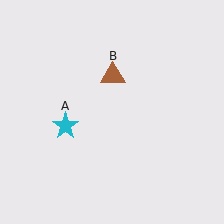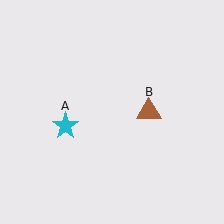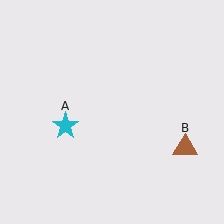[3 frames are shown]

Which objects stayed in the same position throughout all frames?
Cyan star (object A) remained stationary.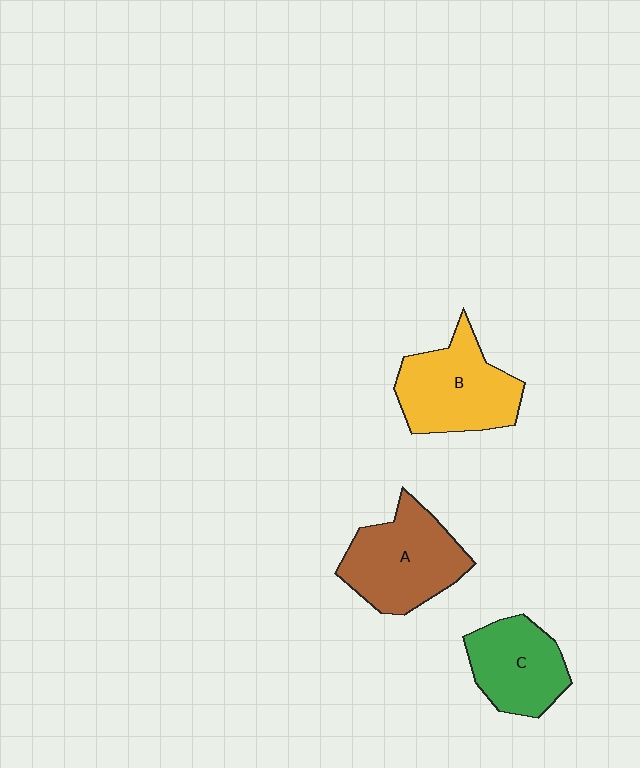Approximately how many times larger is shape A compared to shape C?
Approximately 1.3 times.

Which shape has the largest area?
Shape A (brown).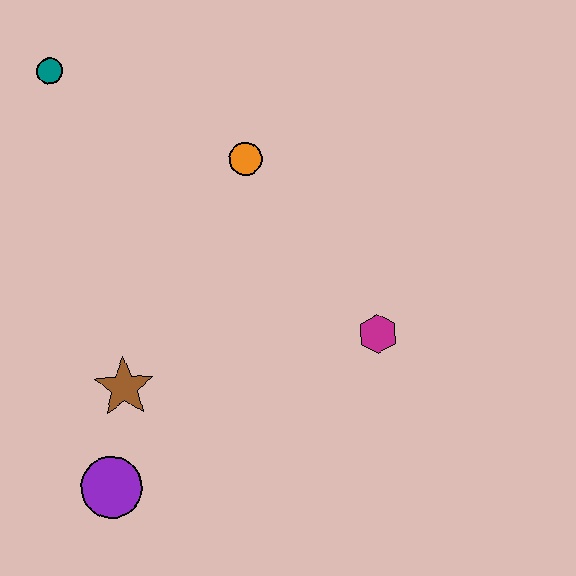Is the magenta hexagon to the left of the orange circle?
No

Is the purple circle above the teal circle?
No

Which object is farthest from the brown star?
The teal circle is farthest from the brown star.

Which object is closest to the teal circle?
The orange circle is closest to the teal circle.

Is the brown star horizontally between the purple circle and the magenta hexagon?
Yes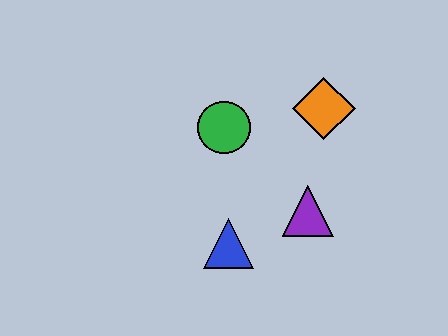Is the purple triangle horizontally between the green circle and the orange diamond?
Yes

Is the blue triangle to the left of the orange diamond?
Yes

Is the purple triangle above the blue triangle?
Yes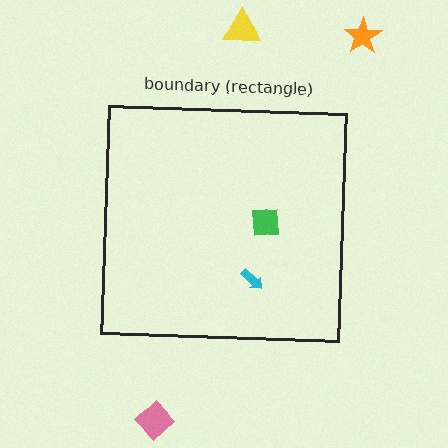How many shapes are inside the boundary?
2 inside, 3 outside.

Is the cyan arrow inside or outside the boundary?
Inside.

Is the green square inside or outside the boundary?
Inside.